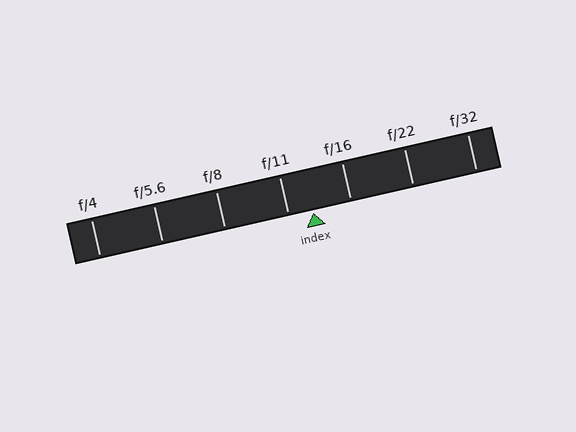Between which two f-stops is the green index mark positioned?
The index mark is between f/11 and f/16.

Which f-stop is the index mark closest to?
The index mark is closest to f/11.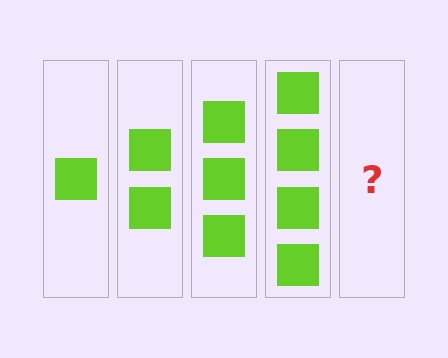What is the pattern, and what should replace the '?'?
The pattern is that each step adds one more square. The '?' should be 5 squares.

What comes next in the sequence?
The next element should be 5 squares.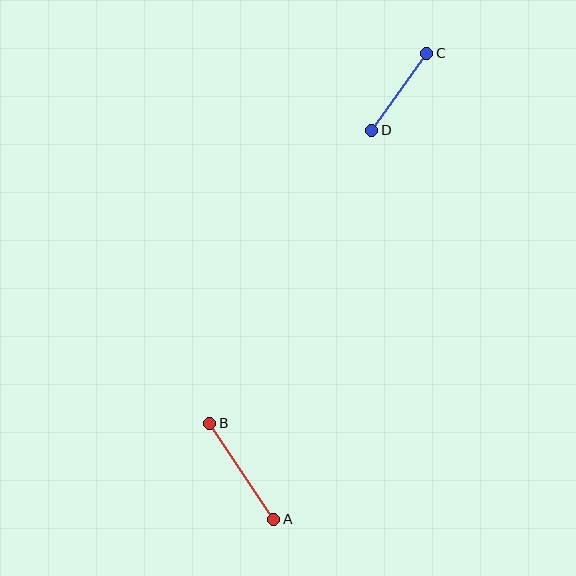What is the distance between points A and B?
The distance is approximately 115 pixels.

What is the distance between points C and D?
The distance is approximately 95 pixels.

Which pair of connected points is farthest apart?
Points A and B are farthest apart.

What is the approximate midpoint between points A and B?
The midpoint is at approximately (242, 471) pixels.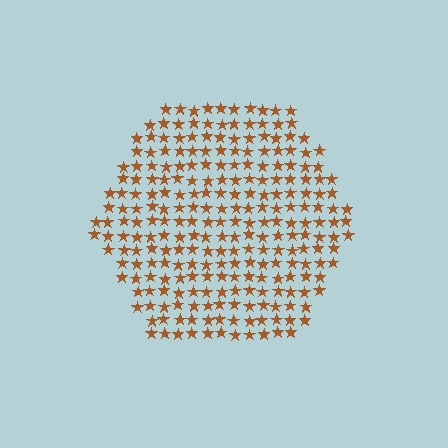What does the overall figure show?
The overall figure shows a hexagon.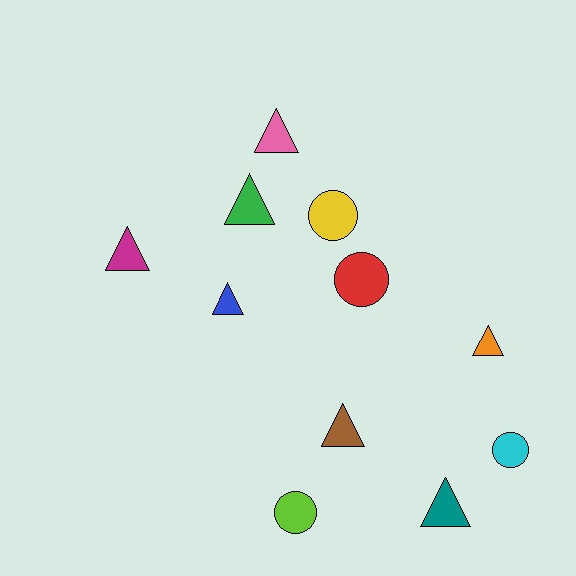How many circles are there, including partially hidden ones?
There are 4 circles.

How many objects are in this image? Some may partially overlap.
There are 11 objects.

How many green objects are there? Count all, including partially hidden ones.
There is 1 green object.